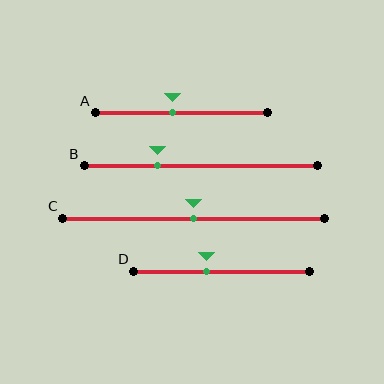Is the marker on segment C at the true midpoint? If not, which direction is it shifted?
Yes, the marker on segment C is at the true midpoint.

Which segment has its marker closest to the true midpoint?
Segment C has its marker closest to the true midpoint.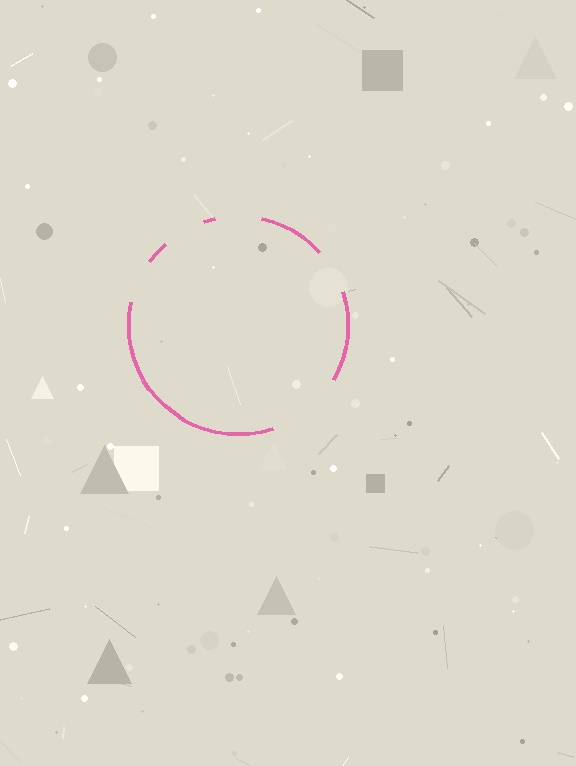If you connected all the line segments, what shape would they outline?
They would outline a circle.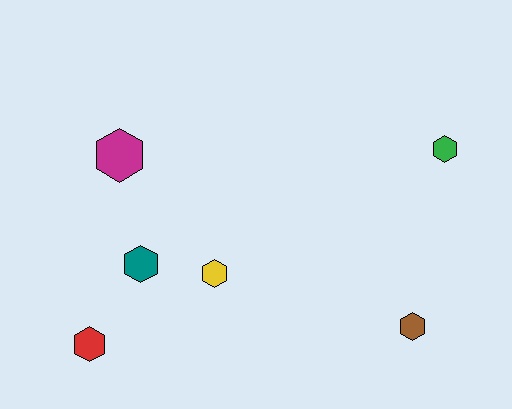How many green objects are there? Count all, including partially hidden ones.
There is 1 green object.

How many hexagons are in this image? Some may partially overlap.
There are 6 hexagons.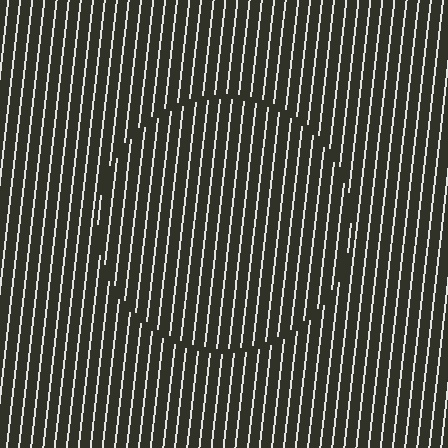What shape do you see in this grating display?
An illusory circle. The interior of the shape contains the same grating, shifted by half a period — the contour is defined by the phase discontinuity where line-ends from the inner and outer gratings abut.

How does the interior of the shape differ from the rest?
The interior of the shape contains the same grating, shifted by half a period — the contour is defined by the phase discontinuity where line-ends from the inner and outer gratings abut.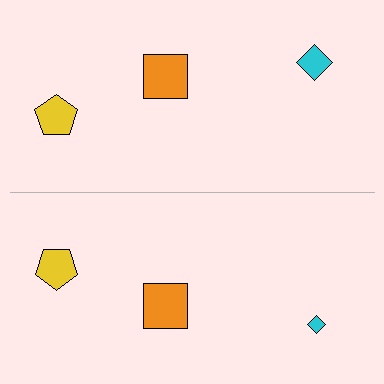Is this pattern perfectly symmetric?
No, the pattern is not perfectly symmetric. The cyan diamond on the bottom side has a different size than its mirror counterpart.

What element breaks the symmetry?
The cyan diamond on the bottom side has a different size than its mirror counterpart.